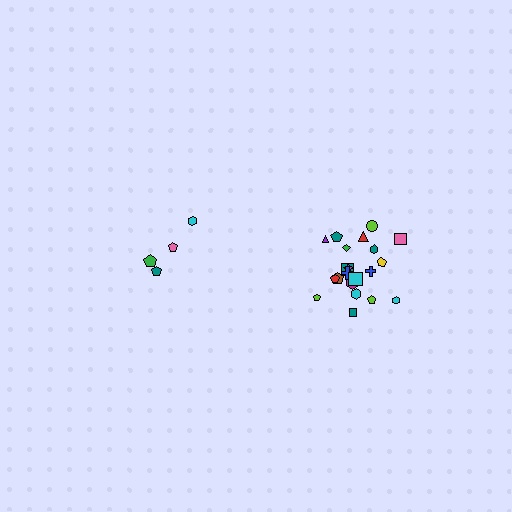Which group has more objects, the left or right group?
The right group.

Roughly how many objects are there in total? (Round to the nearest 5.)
Roughly 25 objects in total.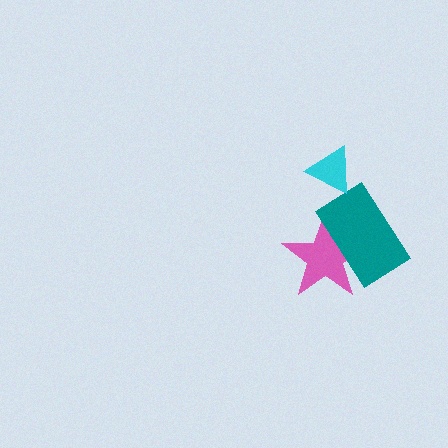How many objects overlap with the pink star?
1 object overlaps with the pink star.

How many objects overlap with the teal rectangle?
1 object overlaps with the teal rectangle.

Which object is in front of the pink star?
The teal rectangle is in front of the pink star.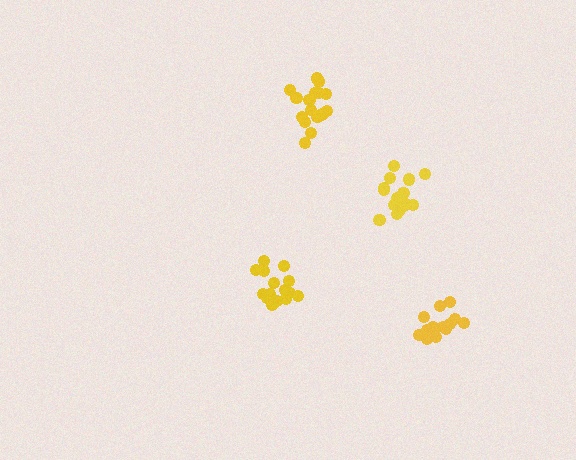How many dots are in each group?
Group 1: 14 dots, Group 2: 17 dots, Group 3: 16 dots, Group 4: 16 dots (63 total).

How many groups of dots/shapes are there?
There are 4 groups.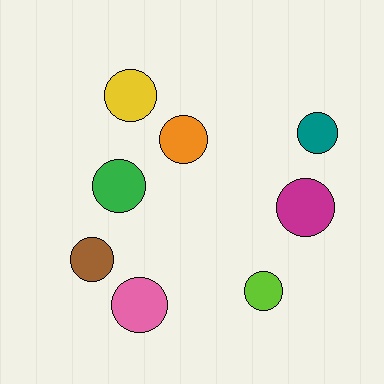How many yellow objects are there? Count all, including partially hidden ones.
There is 1 yellow object.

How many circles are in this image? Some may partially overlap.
There are 8 circles.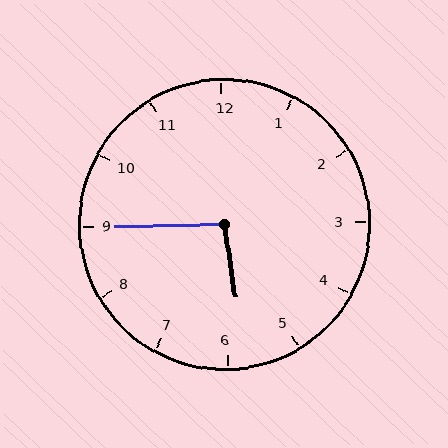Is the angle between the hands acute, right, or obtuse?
It is obtuse.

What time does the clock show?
5:45.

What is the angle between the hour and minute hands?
Approximately 98 degrees.